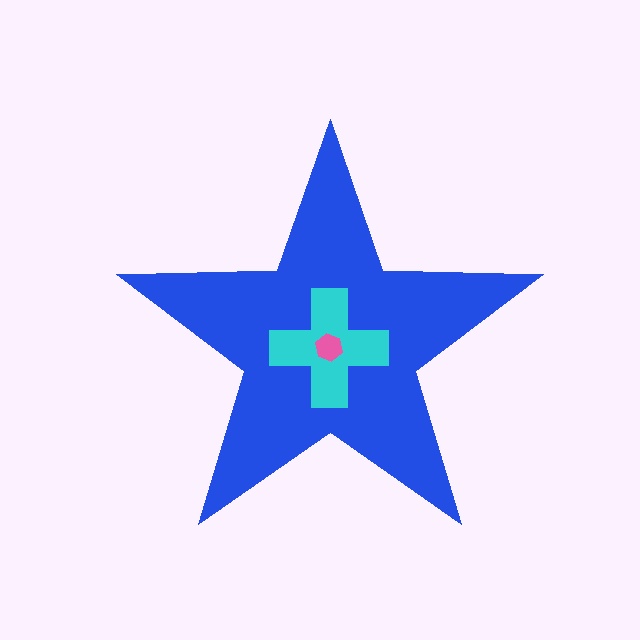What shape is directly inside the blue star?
The cyan cross.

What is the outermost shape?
The blue star.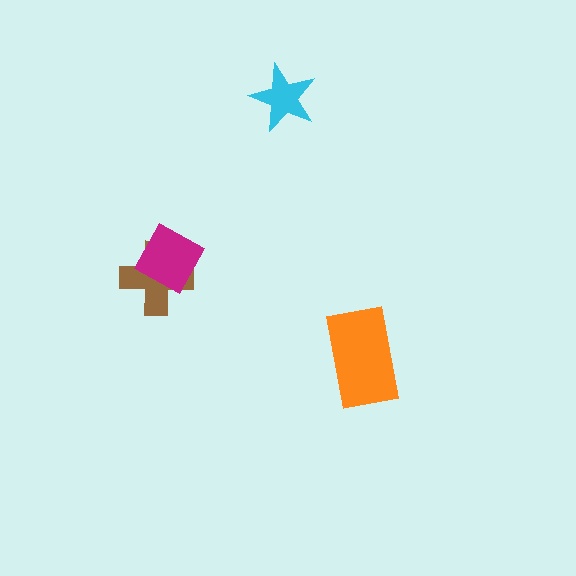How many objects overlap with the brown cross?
1 object overlaps with the brown cross.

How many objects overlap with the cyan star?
0 objects overlap with the cyan star.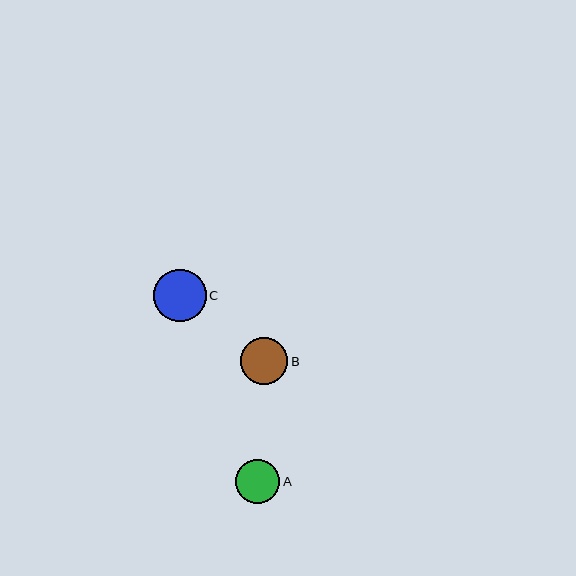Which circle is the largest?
Circle C is the largest with a size of approximately 53 pixels.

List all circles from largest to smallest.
From largest to smallest: C, B, A.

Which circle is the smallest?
Circle A is the smallest with a size of approximately 44 pixels.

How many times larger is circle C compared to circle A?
Circle C is approximately 1.2 times the size of circle A.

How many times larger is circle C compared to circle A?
Circle C is approximately 1.2 times the size of circle A.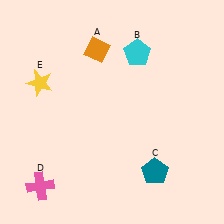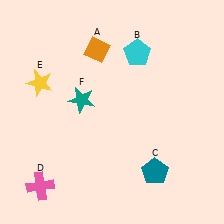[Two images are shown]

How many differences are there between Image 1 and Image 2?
There is 1 difference between the two images.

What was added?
A teal star (F) was added in Image 2.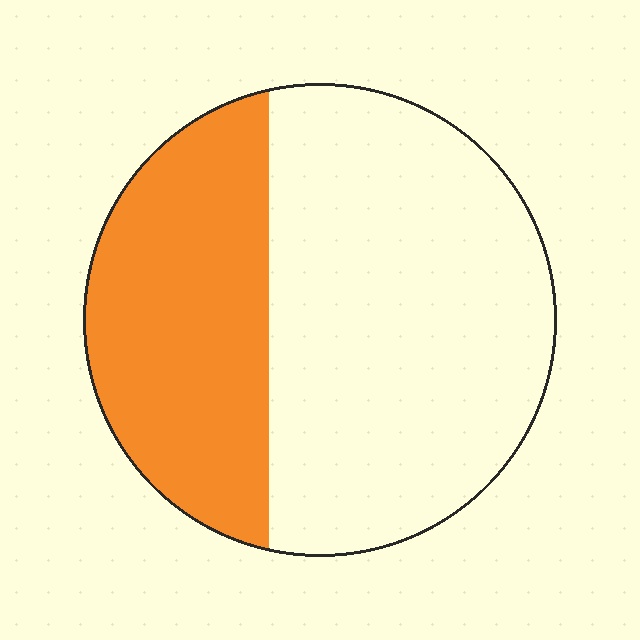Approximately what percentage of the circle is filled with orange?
Approximately 35%.